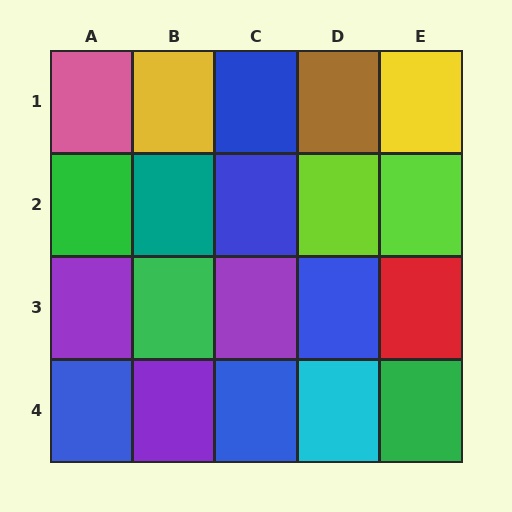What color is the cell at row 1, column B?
Yellow.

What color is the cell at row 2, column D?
Lime.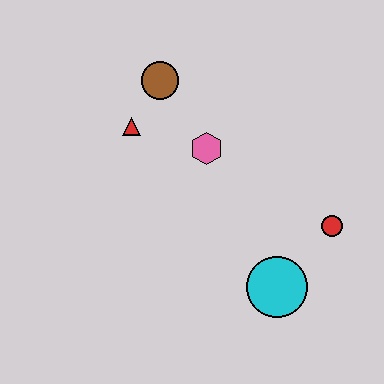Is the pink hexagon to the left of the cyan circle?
Yes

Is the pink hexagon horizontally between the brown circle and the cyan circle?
Yes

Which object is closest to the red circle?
The cyan circle is closest to the red circle.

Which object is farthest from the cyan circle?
The brown circle is farthest from the cyan circle.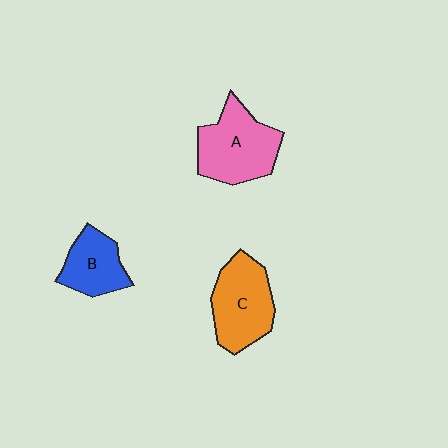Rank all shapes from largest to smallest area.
From largest to smallest: A (pink), C (orange), B (blue).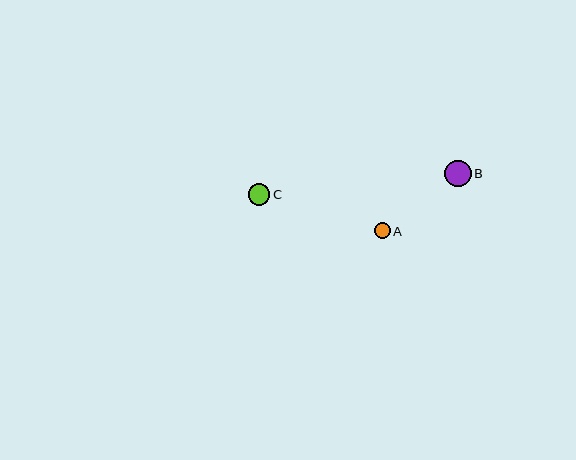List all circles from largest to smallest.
From largest to smallest: B, C, A.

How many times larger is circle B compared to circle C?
Circle B is approximately 1.2 times the size of circle C.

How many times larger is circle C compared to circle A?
Circle C is approximately 1.4 times the size of circle A.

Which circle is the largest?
Circle B is the largest with a size of approximately 26 pixels.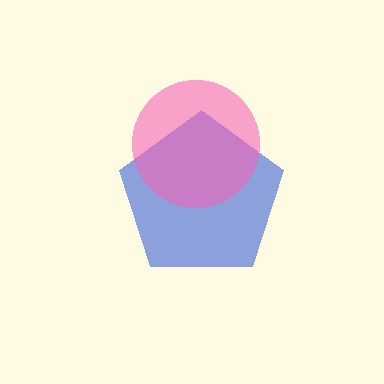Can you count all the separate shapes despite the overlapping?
Yes, there are 2 separate shapes.